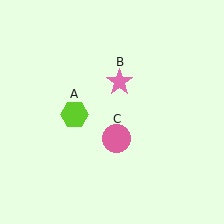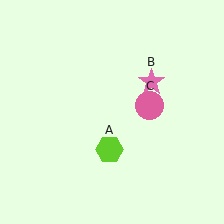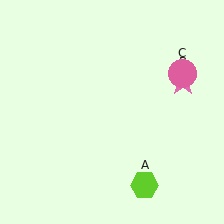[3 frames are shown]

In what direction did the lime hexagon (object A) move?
The lime hexagon (object A) moved down and to the right.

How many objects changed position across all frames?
3 objects changed position: lime hexagon (object A), pink star (object B), pink circle (object C).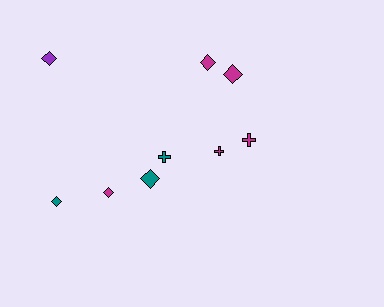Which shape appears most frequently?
Diamond, with 6 objects.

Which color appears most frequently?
Magenta, with 5 objects.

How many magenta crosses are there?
There are 2 magenta crosses.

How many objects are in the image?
There are 9 objects.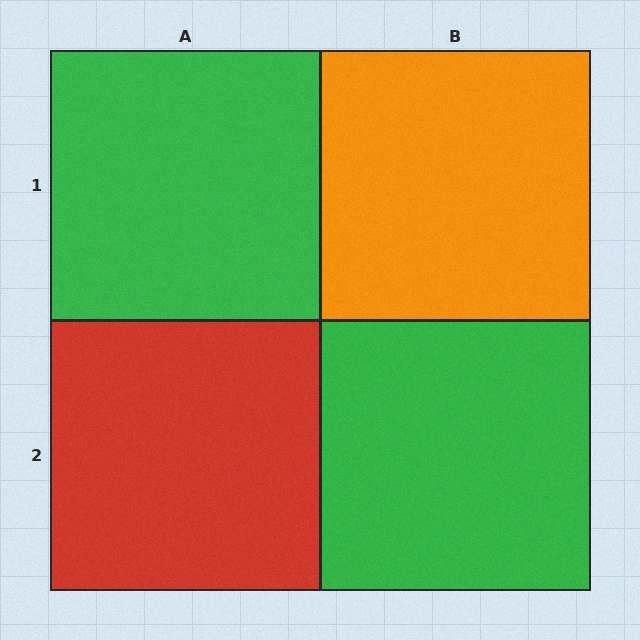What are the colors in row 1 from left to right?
Green, orange.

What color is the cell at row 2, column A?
Red.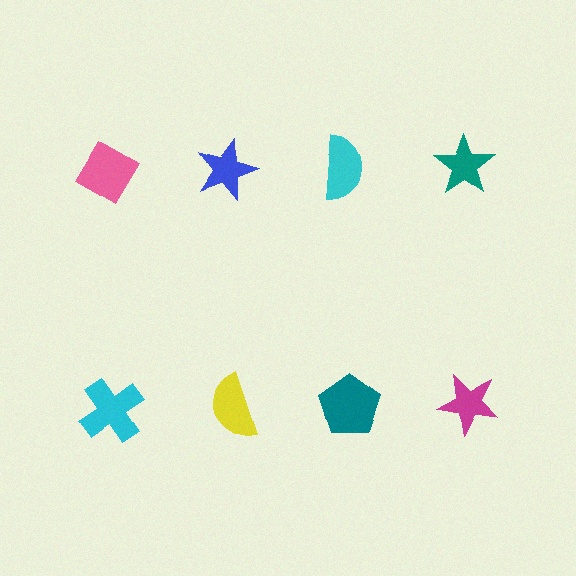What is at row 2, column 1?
A cyan cross.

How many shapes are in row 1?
4 shapes.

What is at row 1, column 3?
A cyan semicircle.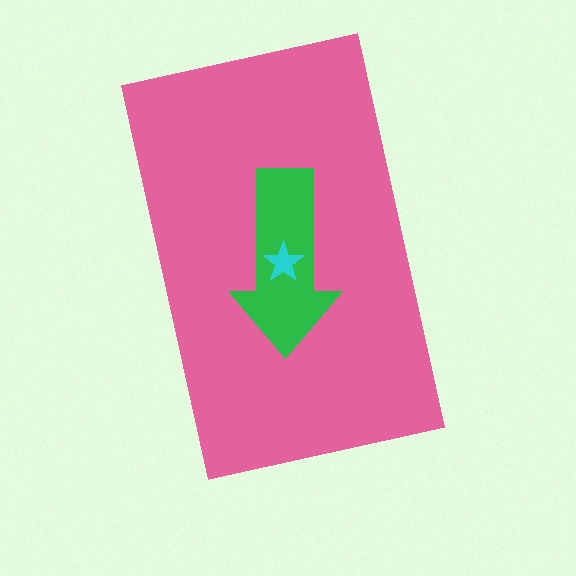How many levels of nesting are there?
3.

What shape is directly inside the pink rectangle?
The green arrow.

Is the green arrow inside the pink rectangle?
Yes.